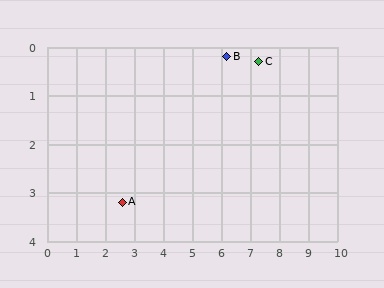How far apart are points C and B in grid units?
Points C and B are about 1.1 grid units apart.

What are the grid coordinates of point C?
Point C is at approximately (7.3, 0.3).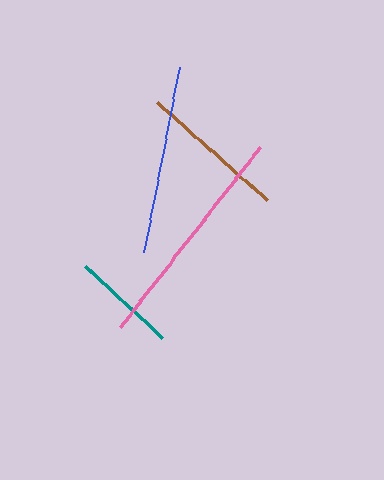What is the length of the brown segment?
The brown segment is approximately 148 pixels long.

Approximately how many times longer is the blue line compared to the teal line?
The blue line is approximately 1.8 times the length of the teal line.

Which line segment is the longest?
The pink line is the longest at approximately 227 pixels.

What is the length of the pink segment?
The pink segment is approximately 227 pixels long.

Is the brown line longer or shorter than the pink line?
The pink line is longer than the brown line.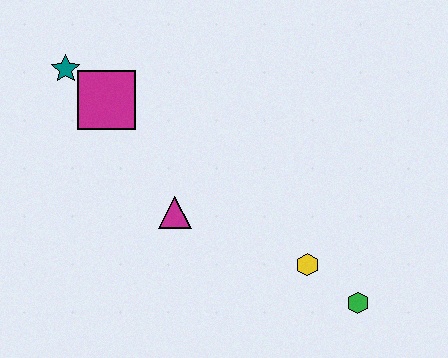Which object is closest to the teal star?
The magenta square is closest to the teal star.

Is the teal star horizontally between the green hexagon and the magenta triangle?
No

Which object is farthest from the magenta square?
The green hexagon is farthest from the magenta square.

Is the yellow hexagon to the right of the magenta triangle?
Yes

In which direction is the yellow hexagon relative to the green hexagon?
The yellow hexagon is to the left of the green hexagon.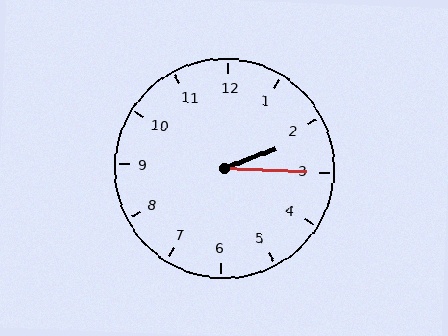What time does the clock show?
2:15.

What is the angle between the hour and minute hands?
Approximately 22 degrees.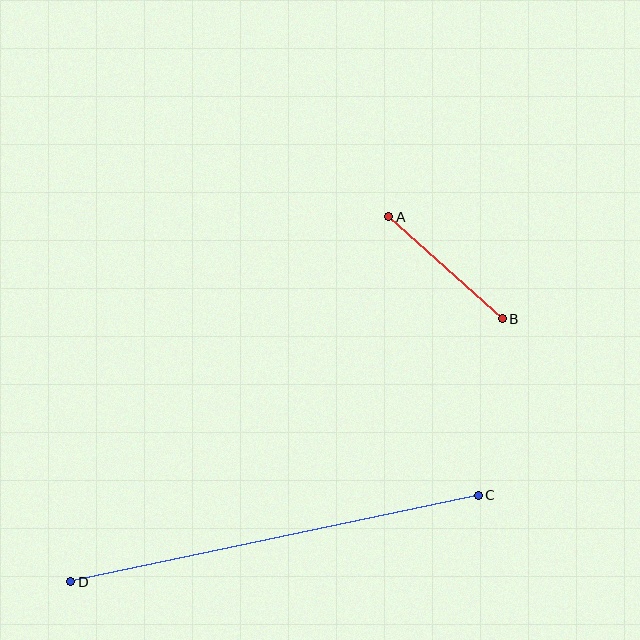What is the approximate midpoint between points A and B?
The midpoint is at approximately (446, 268) pixels.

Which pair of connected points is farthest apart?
Points C and D are farthest apart.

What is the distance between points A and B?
The distance is approximately 153 pixels.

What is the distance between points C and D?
The distance is approximately 417 pixels.